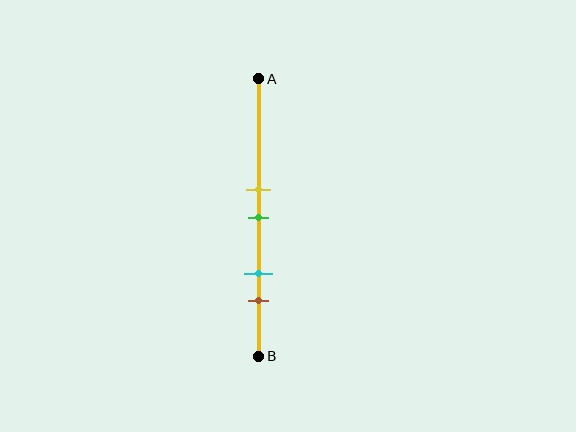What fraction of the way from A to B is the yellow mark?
The yellow mark is approximately 40% (0.4) of the way from A to B.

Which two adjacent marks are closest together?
The yellow and green marks are the closest adjacent pair.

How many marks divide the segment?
There are 4 marks dividing the segment.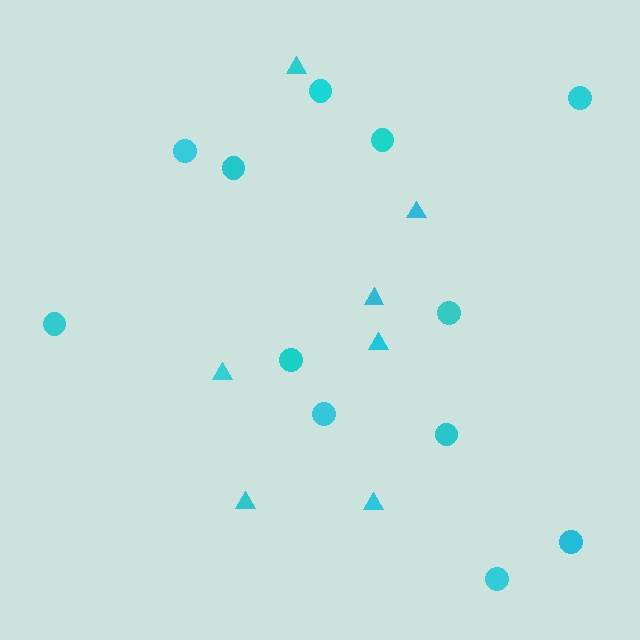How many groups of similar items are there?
There are 2 groups: one group of circles (12) and one group of triangles (7).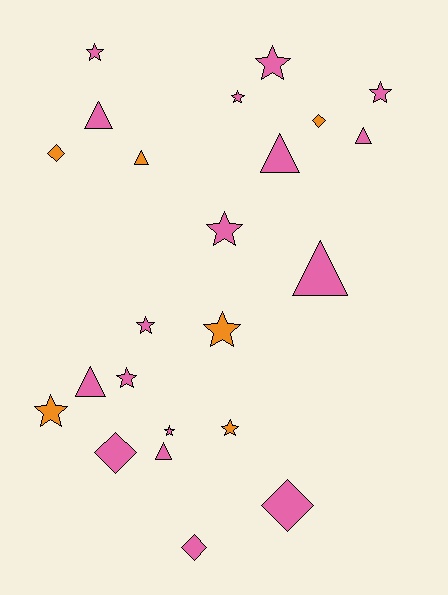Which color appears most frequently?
Pink, with 17 objects.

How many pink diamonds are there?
There are 3 pink diamonds.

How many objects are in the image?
There are 23 objects.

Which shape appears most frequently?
Star, with 11 objects.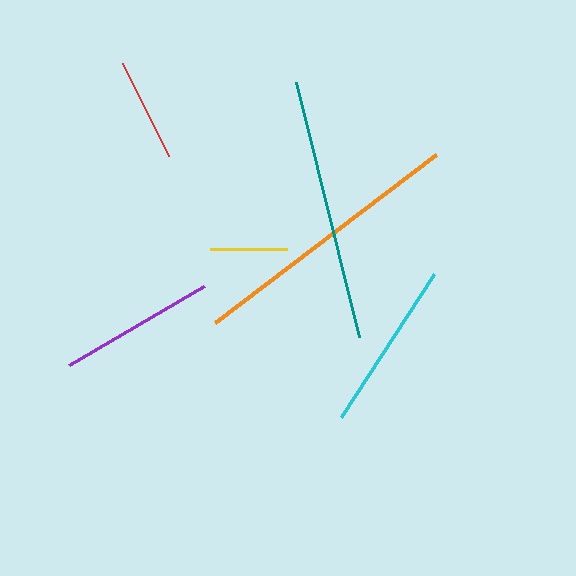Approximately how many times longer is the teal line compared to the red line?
The teal line is approximately 2.5 times the length of the red line.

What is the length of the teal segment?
The teal segment is approximately 262 pixels long.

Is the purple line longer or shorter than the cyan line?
The cyan line is longer than the purple line.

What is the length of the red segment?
The red segment is approximately 104 pixels long.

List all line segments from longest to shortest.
From longest to shortest: orange, teal, cyan, purple, red, yellow.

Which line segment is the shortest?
The yellow line is the shortest at approximately 77 pixels.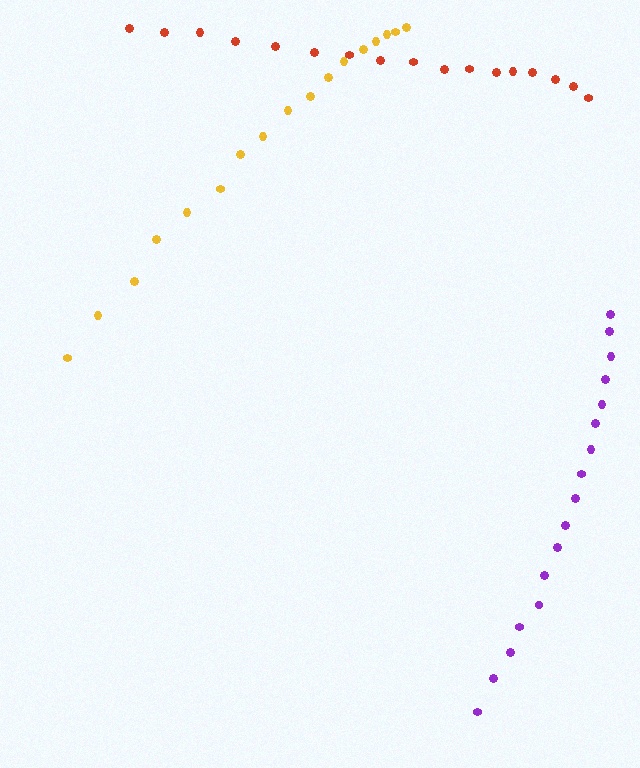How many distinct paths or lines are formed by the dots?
There are 3 distinct paths.